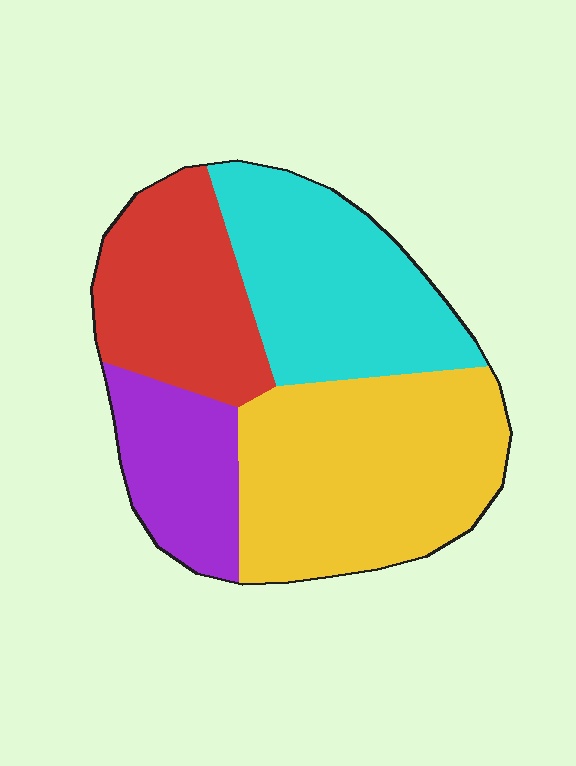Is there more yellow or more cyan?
Yellow.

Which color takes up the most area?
Yellow, at roughly 35%.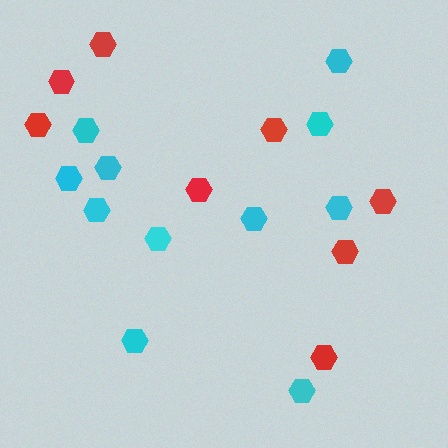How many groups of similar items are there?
There are 2 groups: one group of red hexagons (8) and one group of cyan hexagons (11).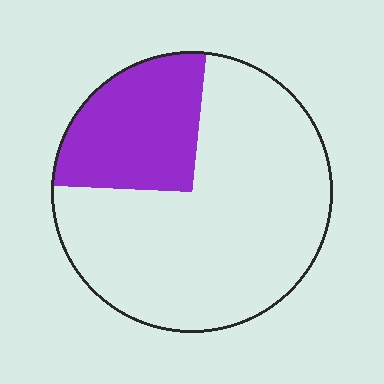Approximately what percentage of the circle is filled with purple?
Approximately 25%.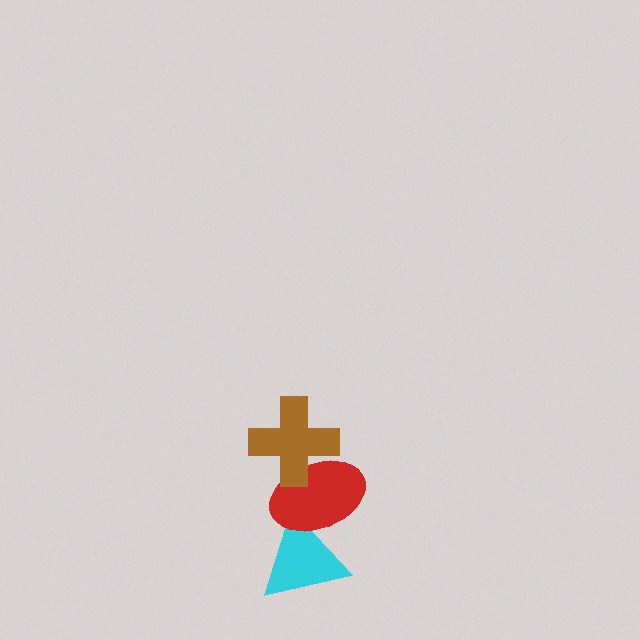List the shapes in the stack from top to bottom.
From top to bottom: the brown cross, the red ellipse, the cyan triangle.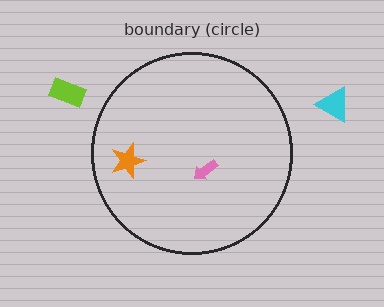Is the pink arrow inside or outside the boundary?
Inside.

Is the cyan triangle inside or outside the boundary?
Outside.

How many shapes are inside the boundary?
2 inside, 2 outside.